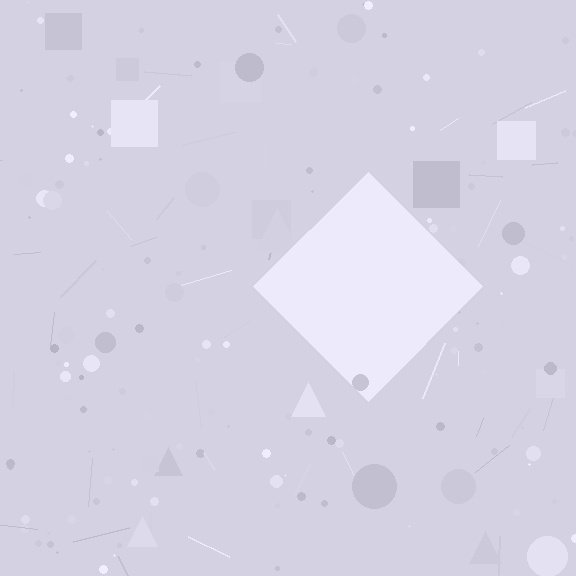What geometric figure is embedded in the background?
A diamond is embedded in the background.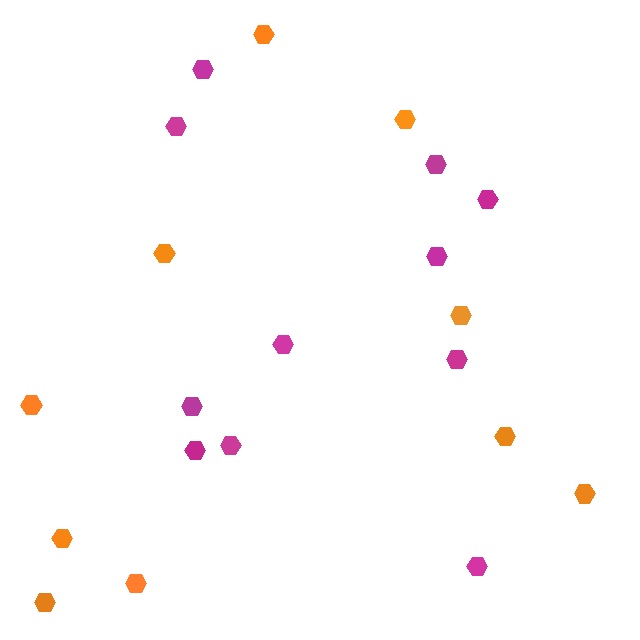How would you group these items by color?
There are 2 groups: one group of magenta hexagons (11) and one group of orange hexagons (10).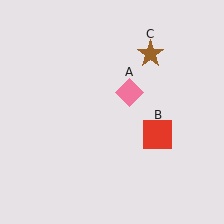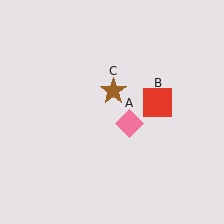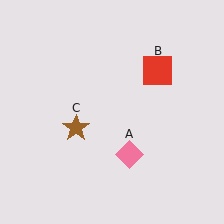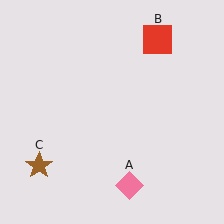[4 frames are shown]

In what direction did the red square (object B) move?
The red square (object B) moved up.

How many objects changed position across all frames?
3 objects changed position: pink diamond (object A), red square (object B), brown star (object C).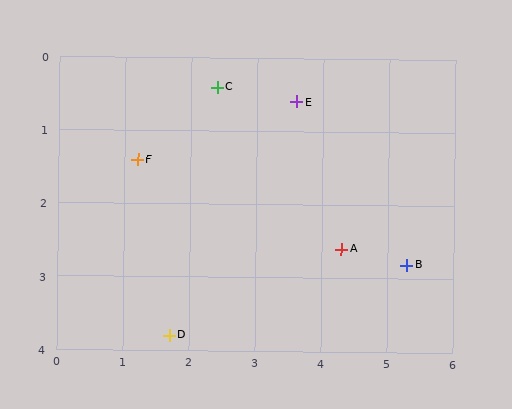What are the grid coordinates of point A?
Point A is at approximately (4.3, 2.6).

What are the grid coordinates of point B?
Point B is at approximately (5.3, 2.8).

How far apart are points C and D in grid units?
Points C and D are about 3.5 grid units apart.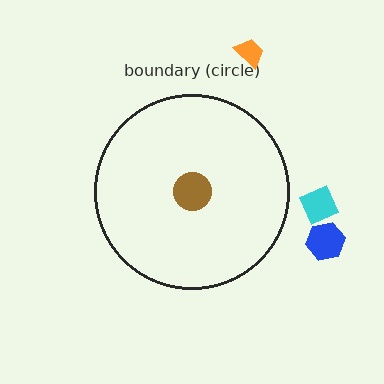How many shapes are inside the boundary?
1 inside, 3 outside.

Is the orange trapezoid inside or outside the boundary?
Outside.